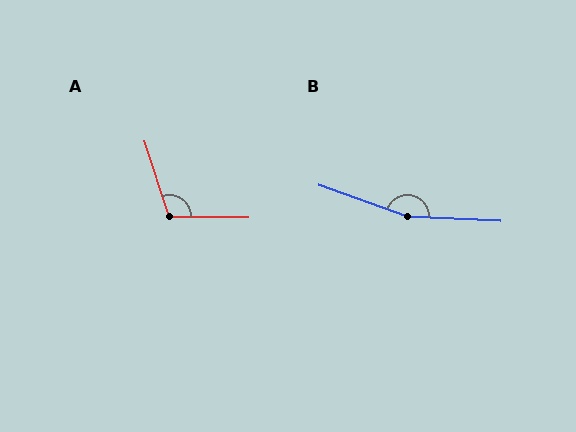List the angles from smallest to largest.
A (108°), B (163°).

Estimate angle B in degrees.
Approximately 163 degrees.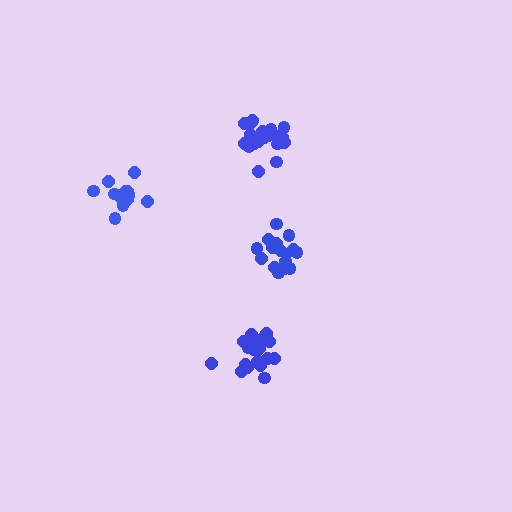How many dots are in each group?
Group 1: 20 dots, Group 2: 21 dots, Group 3: 15 dots, Group 4: 17 dots (73 total).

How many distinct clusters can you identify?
There are 4 distinct clusters.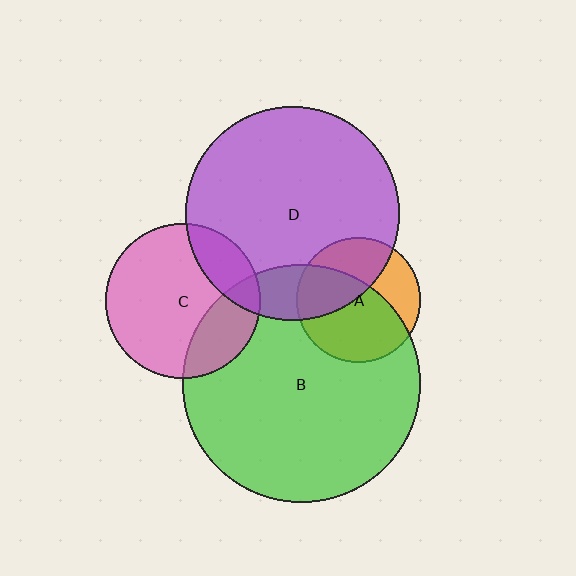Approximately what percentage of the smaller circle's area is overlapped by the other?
Approximately 25%.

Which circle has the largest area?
Circle B (green).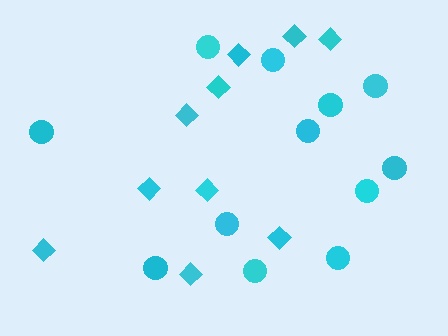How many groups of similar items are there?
There are 2 groups: one group of diamonds (10) and one group of circles (12).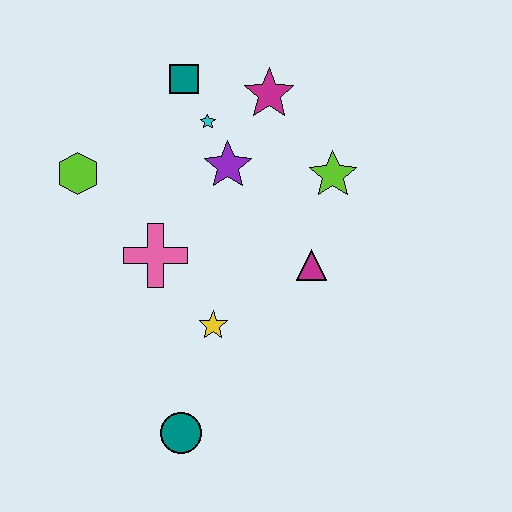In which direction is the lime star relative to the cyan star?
The lime star is to the right of the cyan star.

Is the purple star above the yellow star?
Yes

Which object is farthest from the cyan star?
The teal circle is farthest from the cyan star.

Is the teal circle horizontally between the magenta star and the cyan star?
No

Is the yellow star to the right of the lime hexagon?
Yes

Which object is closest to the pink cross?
The yellow star is closest to the pink cross.